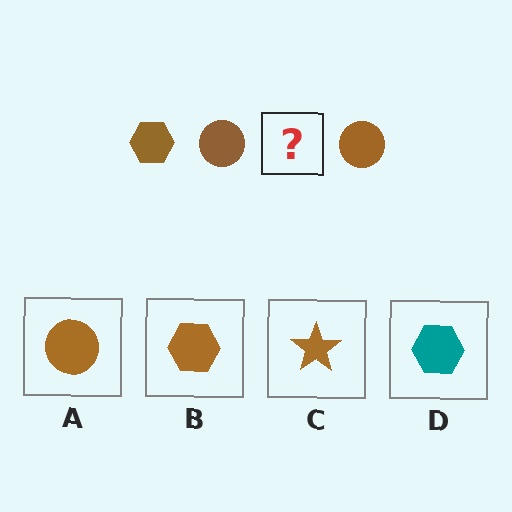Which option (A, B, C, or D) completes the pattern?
B.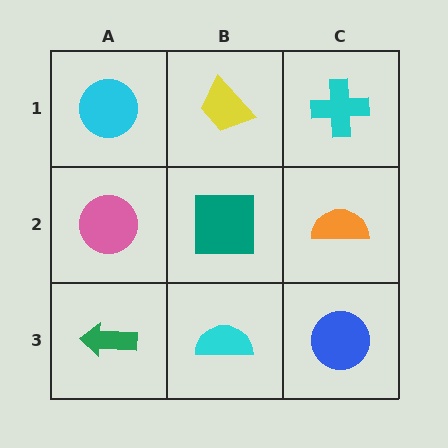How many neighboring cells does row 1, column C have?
2.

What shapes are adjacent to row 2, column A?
A cyan circle (row 1, column A), a green arrow (row 3, column A), a teal square (row 2, column B).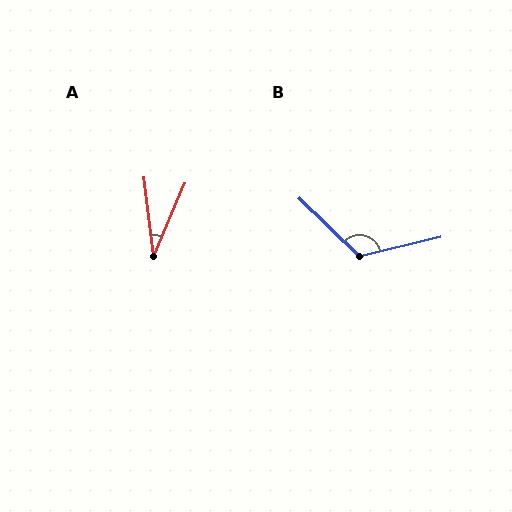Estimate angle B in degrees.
Approximately 123 degrees.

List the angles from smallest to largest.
A (30°), B (123°).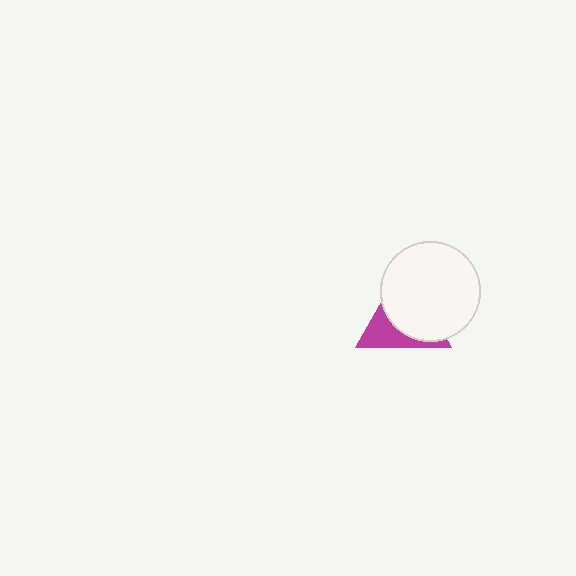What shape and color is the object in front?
The object in front is a white circle.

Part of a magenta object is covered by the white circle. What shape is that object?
It is a triangle.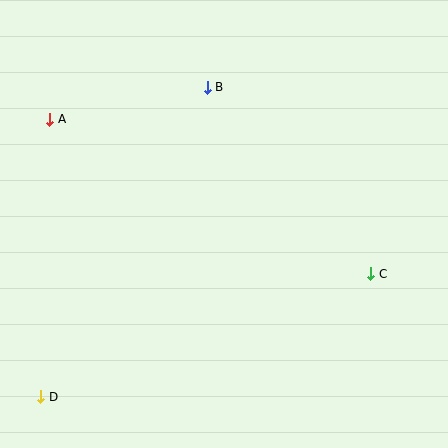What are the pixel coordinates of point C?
Point C is at (371, 274).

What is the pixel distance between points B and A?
The distance between B and A is 161 pixels.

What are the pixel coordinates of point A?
Point A is at (50, 119).